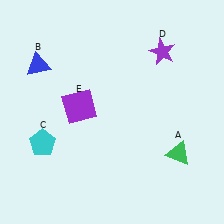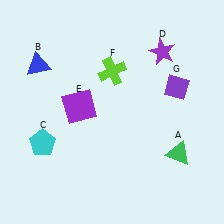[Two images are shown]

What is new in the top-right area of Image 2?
A lime cross (F) was added in the top-right area of Image 2.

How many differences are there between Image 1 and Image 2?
There are 2 differences between the two images.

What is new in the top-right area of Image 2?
A purple diamond (G) was added in the top-right area of Image 2.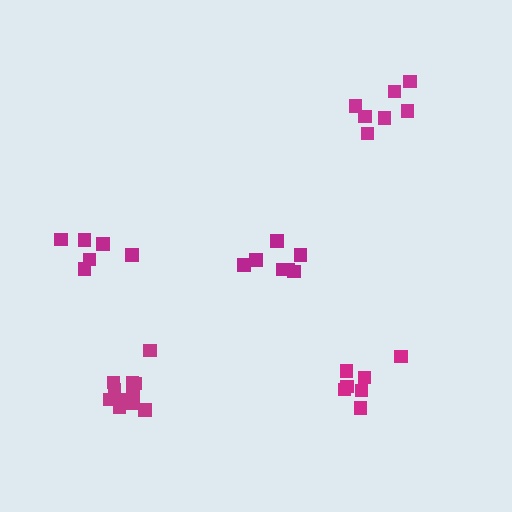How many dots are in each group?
Group 1: 7 dots, Group 2: 6 dots, Group 3: 7 dots, Group 4: 11 dots, Group 5: 7 dots (38 total).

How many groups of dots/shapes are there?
There are 5 groups.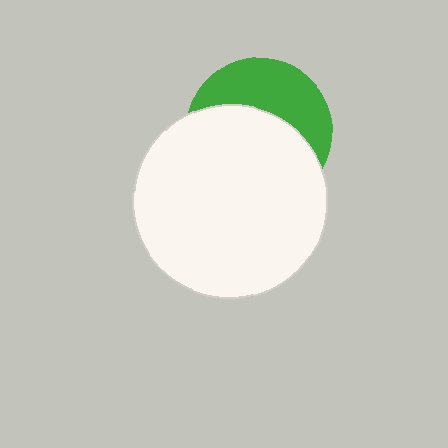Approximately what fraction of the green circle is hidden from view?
Roughly 60% of the green circle is hidden behind the white circle.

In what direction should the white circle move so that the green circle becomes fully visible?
The white circle should move down. That is the shortest direction to clear the overlap and leave the green circle fully visible.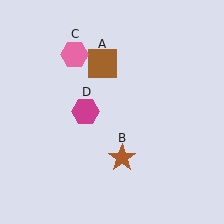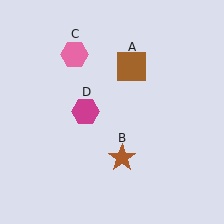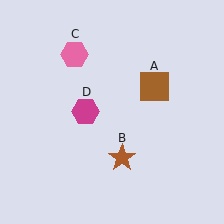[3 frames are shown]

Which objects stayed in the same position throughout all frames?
Brown star (object B) and pink hexagon (object C) and magenta hexagon (object D) remained stationary.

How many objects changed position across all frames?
1 object changed position: brown square (object A).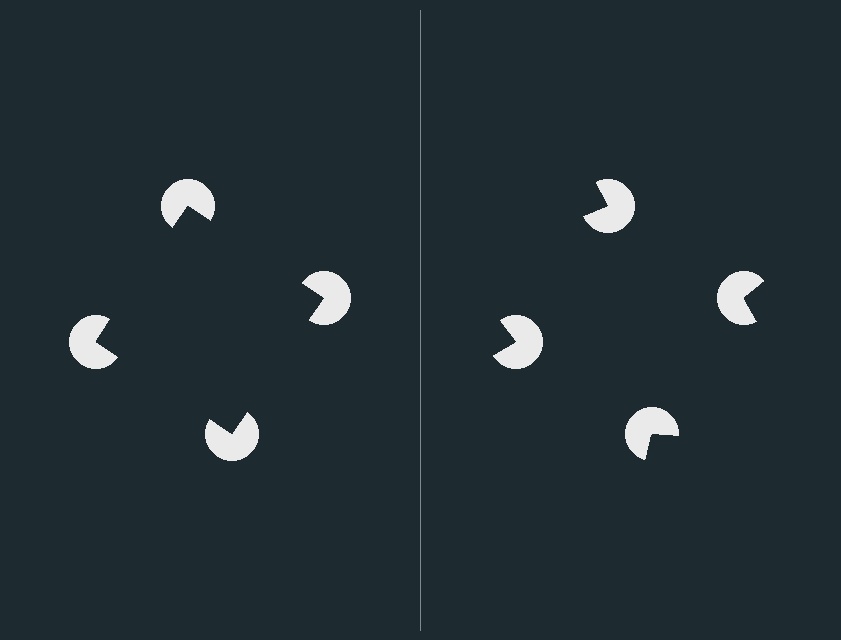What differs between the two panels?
The pac-man discs are positioned identically on both sides; only the wedge orientations differ. On the left they align to a square; on the right they are misaligned.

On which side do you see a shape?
An illusory square appears on the left side. On the right side the wedge cuts are rotated, so no coherent shape forms.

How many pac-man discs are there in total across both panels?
8 — 4 on each side.